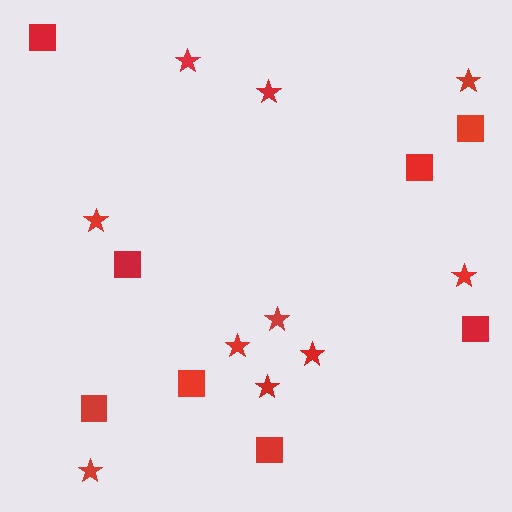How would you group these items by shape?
There are 2 groups: one group of stars (10) and one group of squares (8).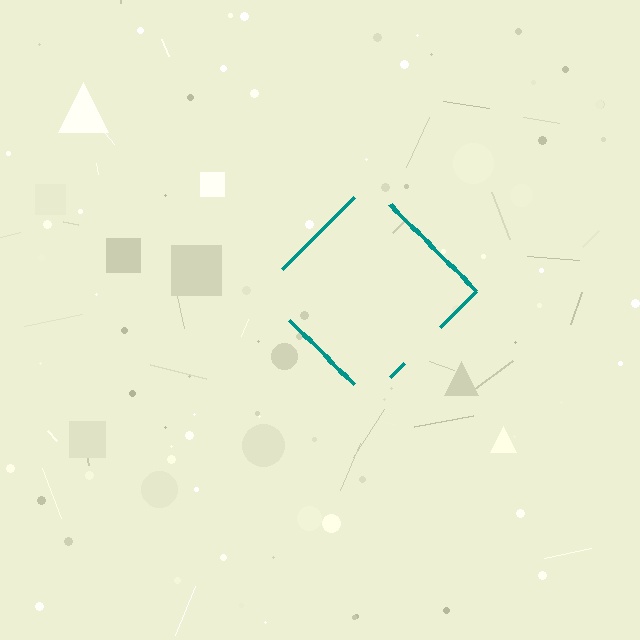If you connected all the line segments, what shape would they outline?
They would outline a diamond.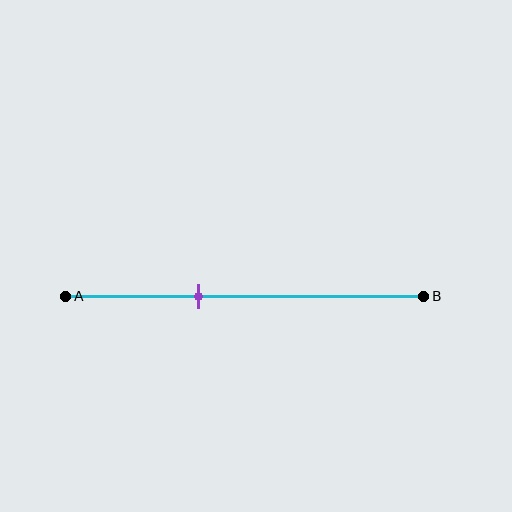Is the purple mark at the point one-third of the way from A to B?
No, the mark is at about 35% from A, not at the 33% one-third point.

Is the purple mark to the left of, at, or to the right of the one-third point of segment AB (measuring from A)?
The purple mark is to the right of the one-third point of segment AB.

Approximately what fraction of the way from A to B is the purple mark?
The purple mark is approximately 35% of the way from A to B.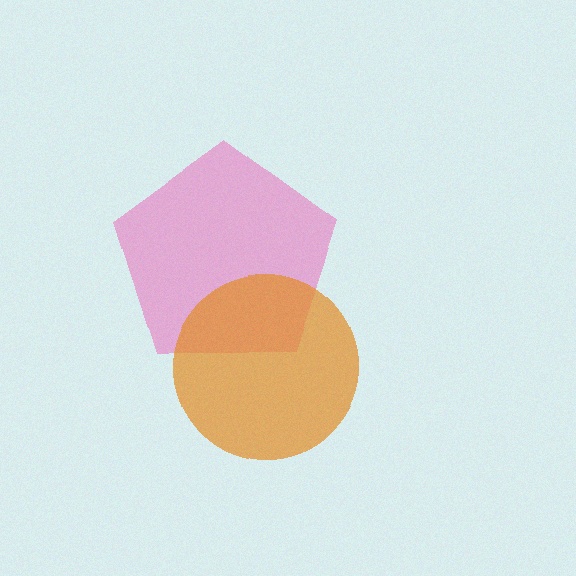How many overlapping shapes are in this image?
There are 2 overlapping shapes in the image.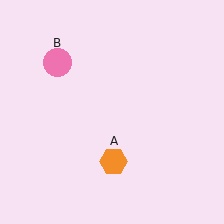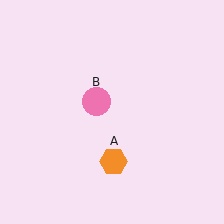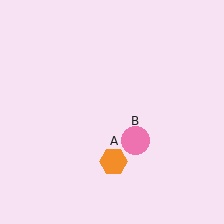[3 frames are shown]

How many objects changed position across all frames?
1 object changed position: pink circle (object B).